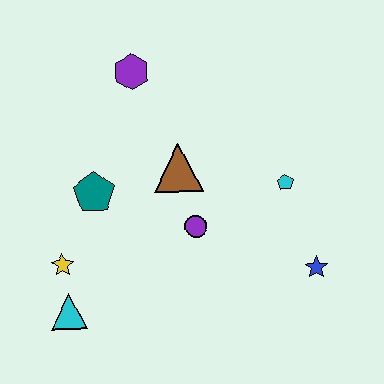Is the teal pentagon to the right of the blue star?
No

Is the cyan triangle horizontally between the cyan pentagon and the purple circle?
No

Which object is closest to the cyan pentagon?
The blue star is closest to the cyan pentagon.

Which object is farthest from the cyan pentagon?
The cyan triangle is farthest from the cyan pentagon.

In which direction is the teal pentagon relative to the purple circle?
The teal pentagon is to the left of the purple circle.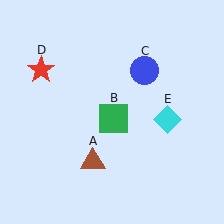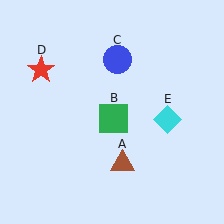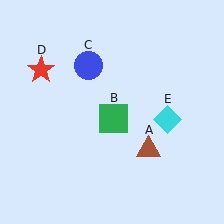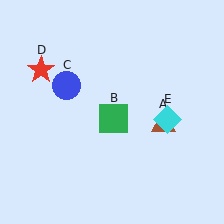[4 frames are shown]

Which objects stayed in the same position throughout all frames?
Green square (object B) and red star (object D) and cyan diamond (object E) remained stationary.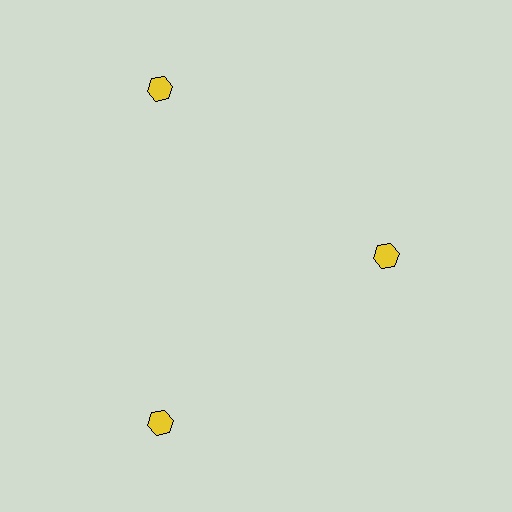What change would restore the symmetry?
The symmetry would be restored by moving it outward, back onto the ring so that all 3 hexagons sit at equal angles and equal distance from the center.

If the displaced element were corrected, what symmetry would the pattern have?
It would have 3-fold rotational symmetry — the pattern would map onto itself every 120 degrees.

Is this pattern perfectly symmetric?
No. The 3 yellow hexagons are arranged in a ring, but one element near the 3 o'clock position is pulled inward toward the center, breaking the 3-fold rotational symmetry.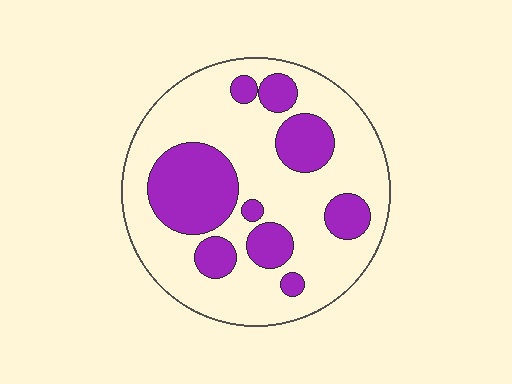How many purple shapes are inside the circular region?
9.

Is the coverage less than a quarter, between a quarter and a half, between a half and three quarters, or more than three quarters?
Between a quarter and a half.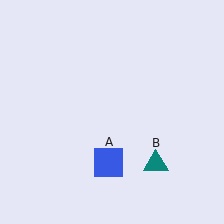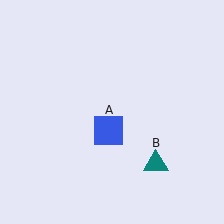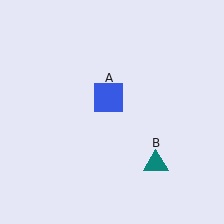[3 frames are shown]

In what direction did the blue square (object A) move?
The blue square (object A) moved up.